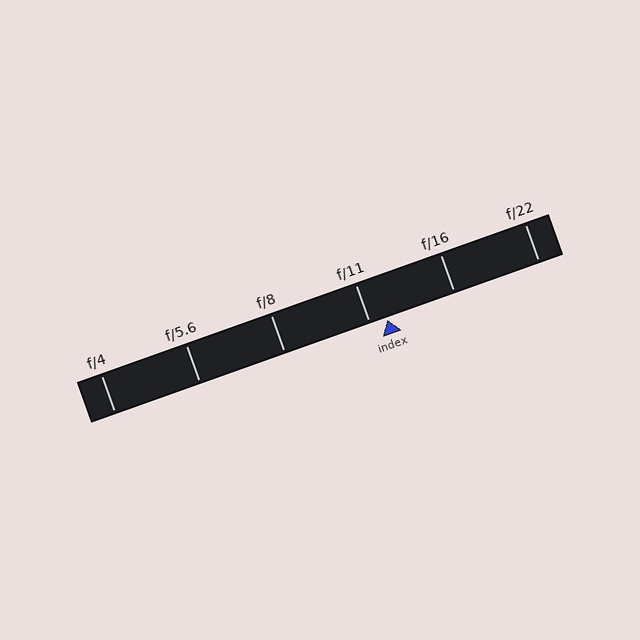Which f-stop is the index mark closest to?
The index mark is closest to f/11.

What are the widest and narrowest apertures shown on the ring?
The widest aperture shown is f/4 and the narrowest is f/22.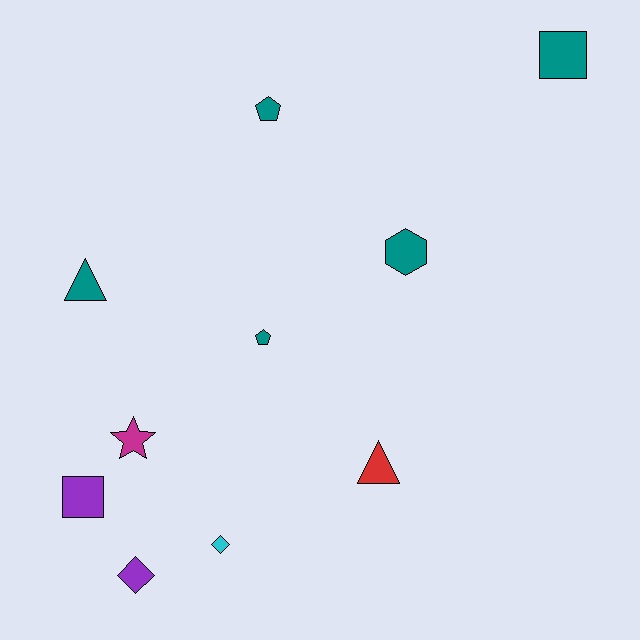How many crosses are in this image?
There are no crosses.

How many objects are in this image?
There are 10 objects.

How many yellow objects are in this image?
There are no yellow objects.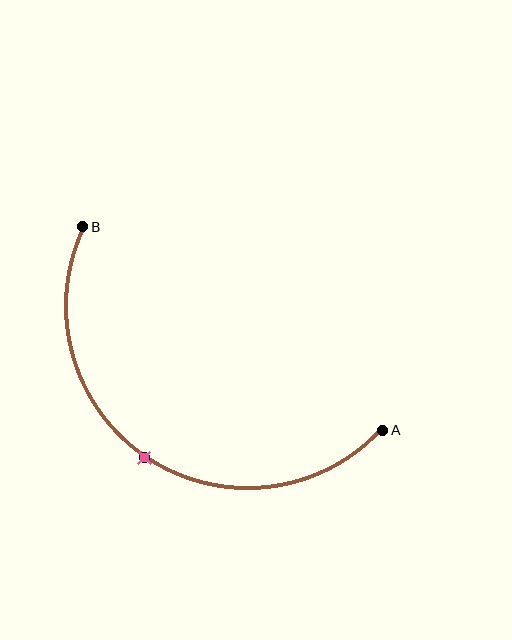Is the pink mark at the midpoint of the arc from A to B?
Yes. The pink mark lies on the arc at equal arc-length from both A and B — it is the arc midpoint.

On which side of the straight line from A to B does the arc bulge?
The arc bulges below and to the left of the straight line connecting A and B.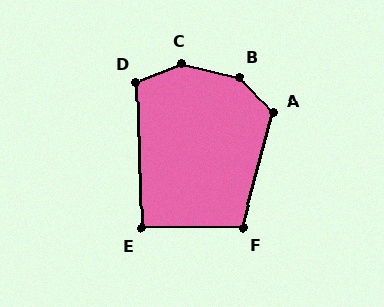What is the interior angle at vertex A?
Approximately 123 degrees (obtuse).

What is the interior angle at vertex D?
Approximately 111 degrees (obtuse).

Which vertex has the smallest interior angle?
E, at approximately 92 degrees.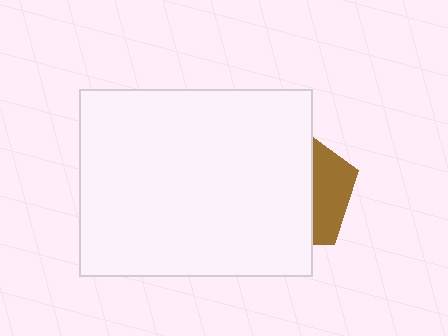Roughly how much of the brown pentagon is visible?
A small part of it is visible (roughly 30%).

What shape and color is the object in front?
The object in front is a white rectangle.